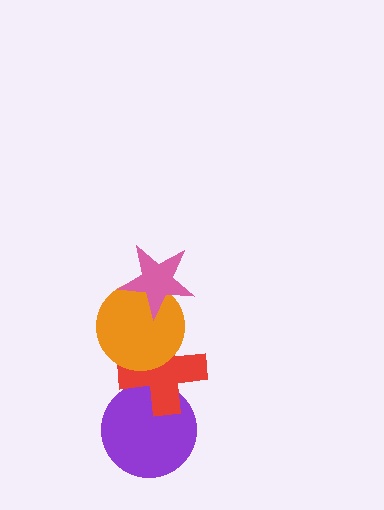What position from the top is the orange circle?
The orange circle is 2nd from the top.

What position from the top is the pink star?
The pink star is 1st from the top.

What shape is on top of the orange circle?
The pink star is on top of the orange circle.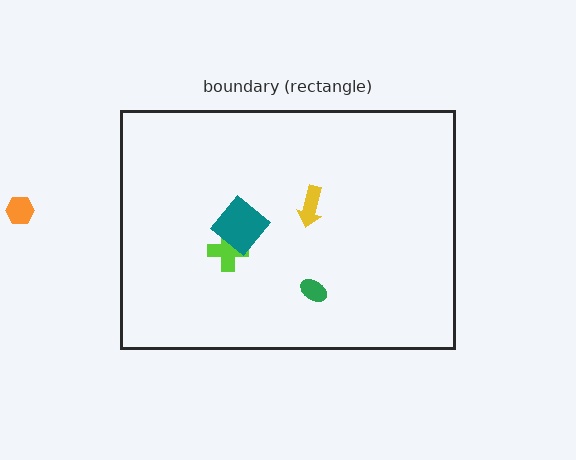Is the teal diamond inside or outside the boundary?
Inside.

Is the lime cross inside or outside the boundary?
Inside.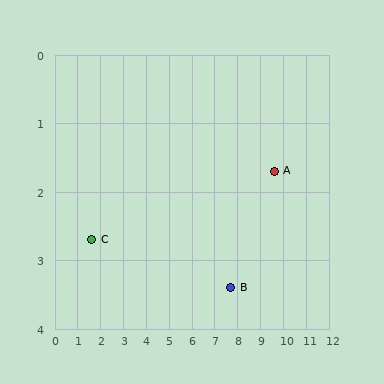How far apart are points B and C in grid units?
Points B and C are about 6.1 grid units apart.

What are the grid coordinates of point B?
Point B is at approximately (7.7, 3.4).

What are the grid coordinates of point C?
Point C is at approximately (1.6, 2.7).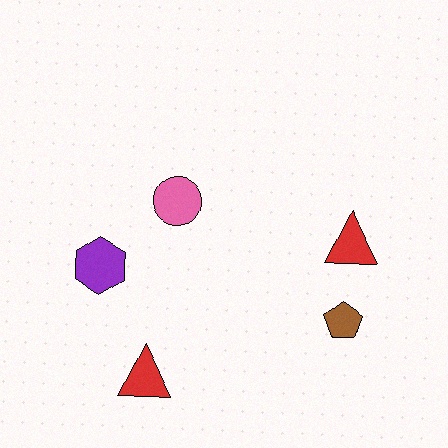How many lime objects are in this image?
There are no lime objects.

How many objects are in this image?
There are 5 objects.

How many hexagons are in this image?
There is 1 hexagon.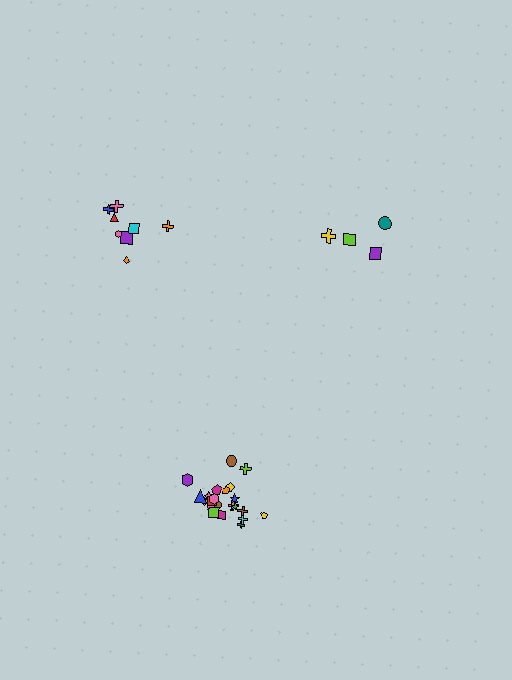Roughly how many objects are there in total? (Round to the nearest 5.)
Roughly 35 objects in total.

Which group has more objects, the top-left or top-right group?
The top-left group.